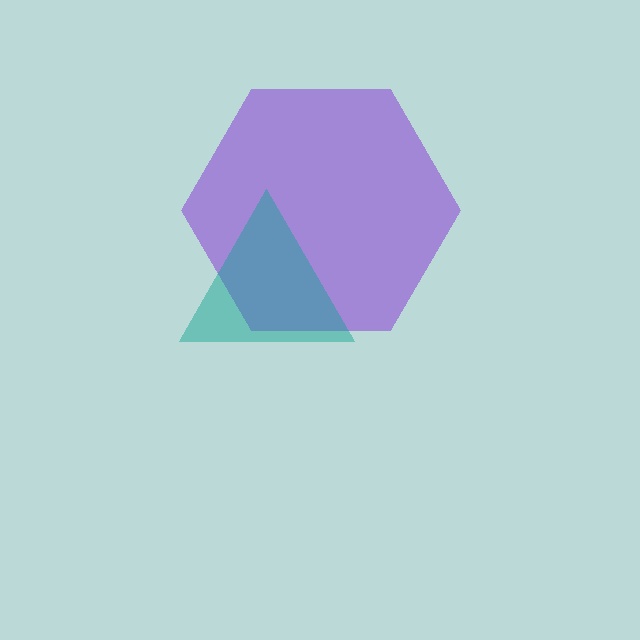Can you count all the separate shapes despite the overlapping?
Yes, there are 2 separate shapes.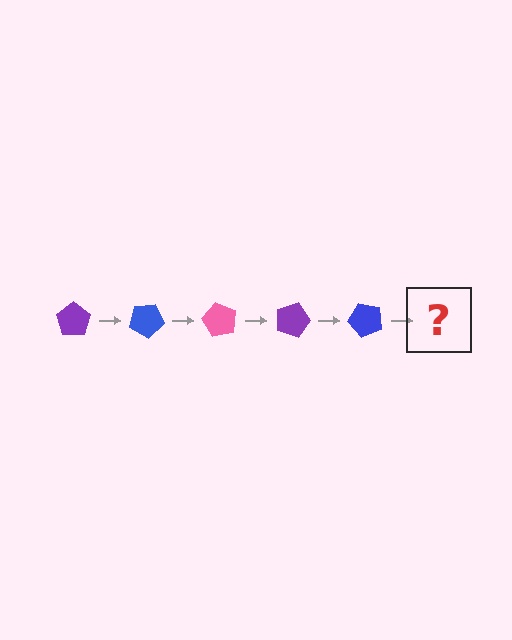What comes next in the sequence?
The next element should be a pink pentagon, rotated 150 degrees from the start.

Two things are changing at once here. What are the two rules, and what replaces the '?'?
The two rules are that it rotates 30 degrees each step and the color cycles through purple, blue, and pink. The '?' should be a pink pentagon, rotated 150 degrees from the start.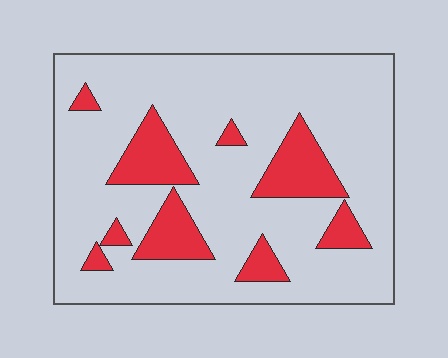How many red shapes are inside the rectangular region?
9.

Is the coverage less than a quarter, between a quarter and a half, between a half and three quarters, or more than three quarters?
Less than a quarter.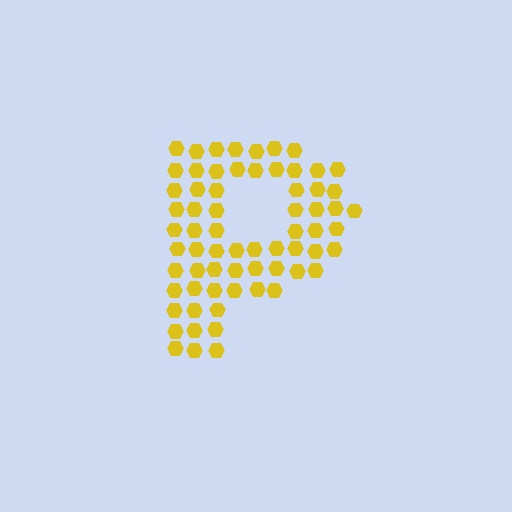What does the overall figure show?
The overall figure shows the letter P.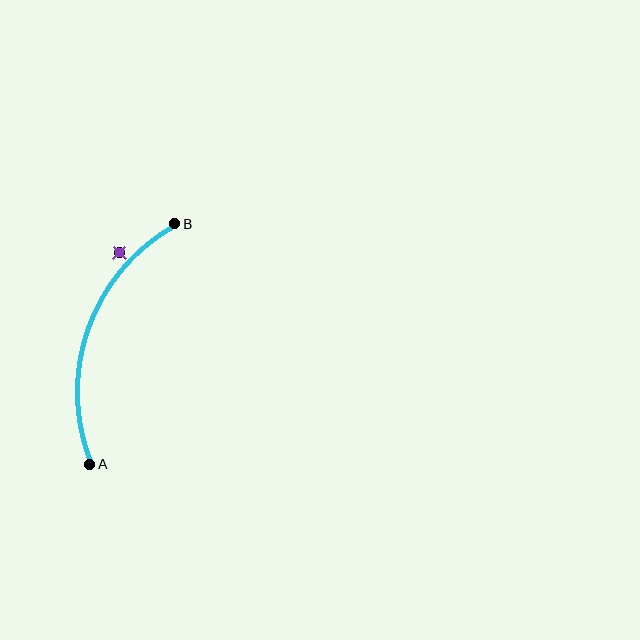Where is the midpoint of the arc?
The arc midpoint is the point on the curve farthest from the straight line joining A and B. It sits to the left of that line.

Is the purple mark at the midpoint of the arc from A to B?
No — the purple mark does not lie on the arc at all. It sits slightly outside the curve.